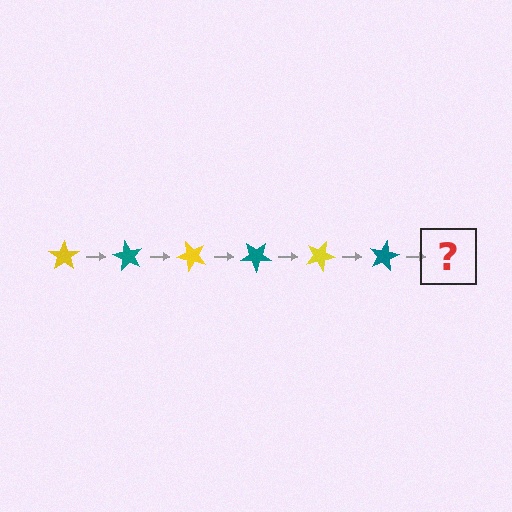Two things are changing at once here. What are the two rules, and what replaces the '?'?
The two rules are that it rotates 60 degrees each step and the color cycles through yellow and teal. The '?' should be a yellow star, rotated 360 degrees from the start.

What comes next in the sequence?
The next element should be a yellow star, rotated 360 degrees from the start.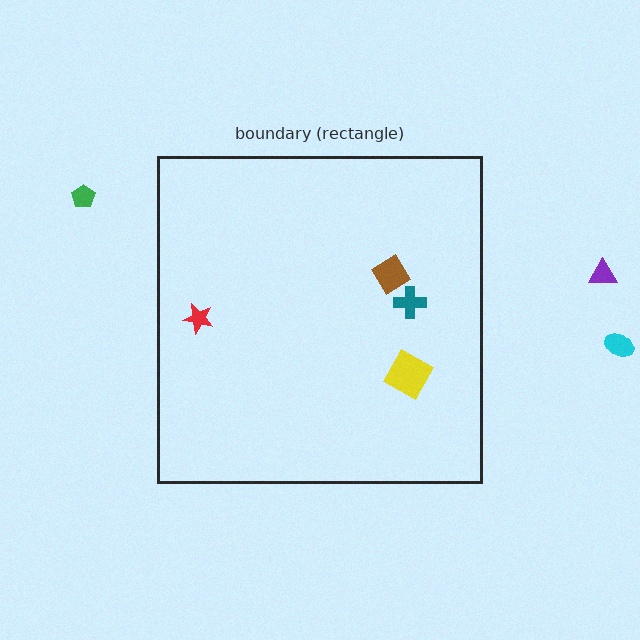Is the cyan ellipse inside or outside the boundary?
Outside.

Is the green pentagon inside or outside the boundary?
Outside.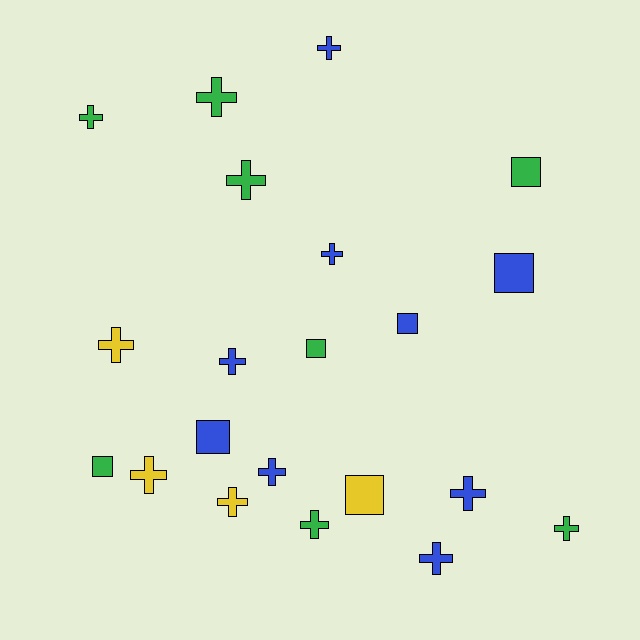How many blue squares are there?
There are 3 blue squares.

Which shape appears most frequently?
Cross, with 14 objects.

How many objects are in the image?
There are 21 objects.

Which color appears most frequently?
Blue, with 9 objects.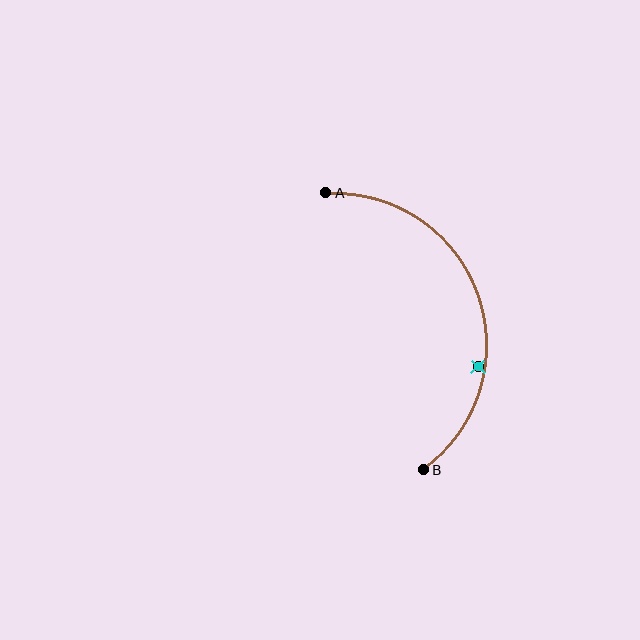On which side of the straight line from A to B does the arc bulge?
The arc bulges to the right of the straight line connecting A and B.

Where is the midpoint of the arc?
The arc midpoint is the point on the curve farthest from the straight line joining A and B. It sits to the right of that line.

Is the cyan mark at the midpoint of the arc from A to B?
No — the cyan mark does not lie on the arc at all. It sits slightly inside the curve.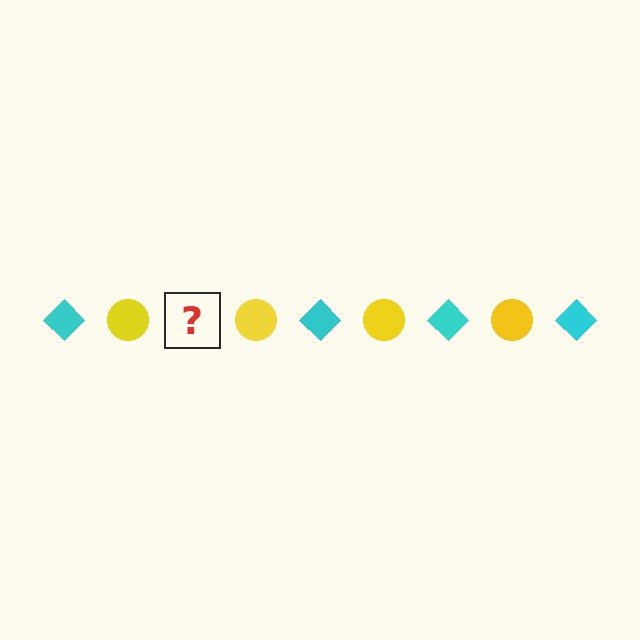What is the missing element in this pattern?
The missing element is a cyan diamond.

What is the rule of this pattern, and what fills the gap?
The rule is that the pattern alternates between cyan diamond and yellow circle. The gap should be filled with a cyan diamond.